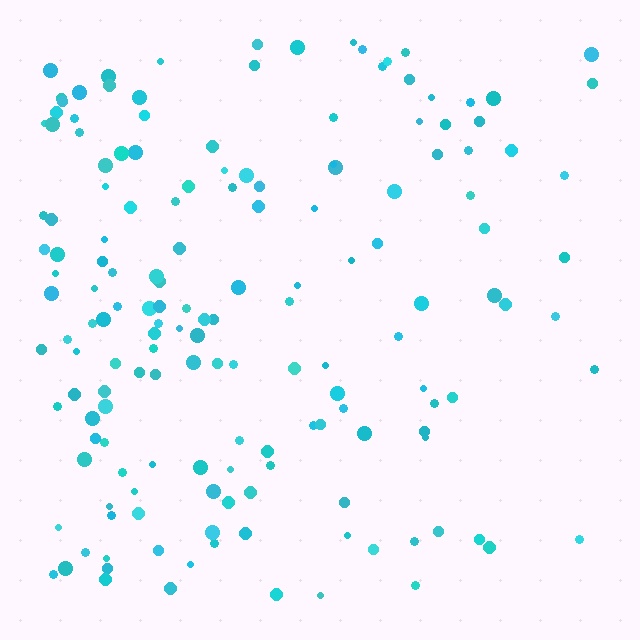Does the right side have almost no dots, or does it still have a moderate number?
Still a moderate number, just noticeably fewer than the left.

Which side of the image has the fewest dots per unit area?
The right.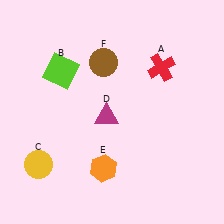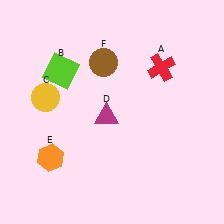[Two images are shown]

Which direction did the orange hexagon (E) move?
The orange hexagon (E) moved left.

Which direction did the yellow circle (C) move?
The yellow circle (C) moved up.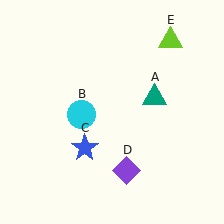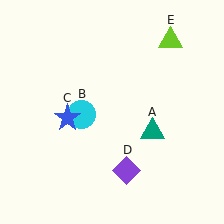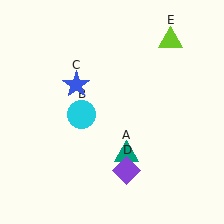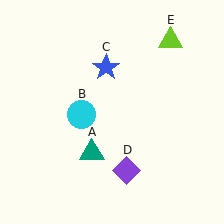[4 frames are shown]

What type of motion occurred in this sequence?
The teal triangle (object A), blue star (object C) rotated clockwise around the center of the scene.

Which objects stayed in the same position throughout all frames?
Cyan circle (object B) and purple diamond (object D) and lime triangle (object E) remained stationary.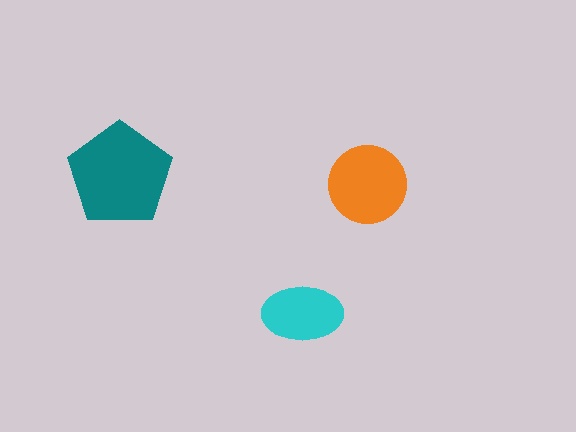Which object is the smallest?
The cyan ellipse.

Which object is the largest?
The teal pentagon.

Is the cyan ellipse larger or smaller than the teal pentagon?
Smaller.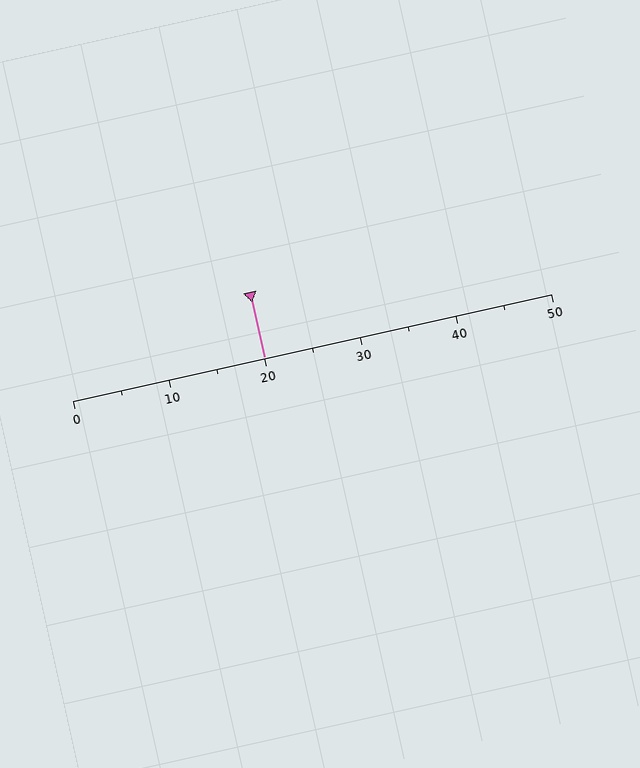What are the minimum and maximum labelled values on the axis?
The axis runs from 0 to 50.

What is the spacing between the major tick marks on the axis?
The major ticks are spaced 10 apart.